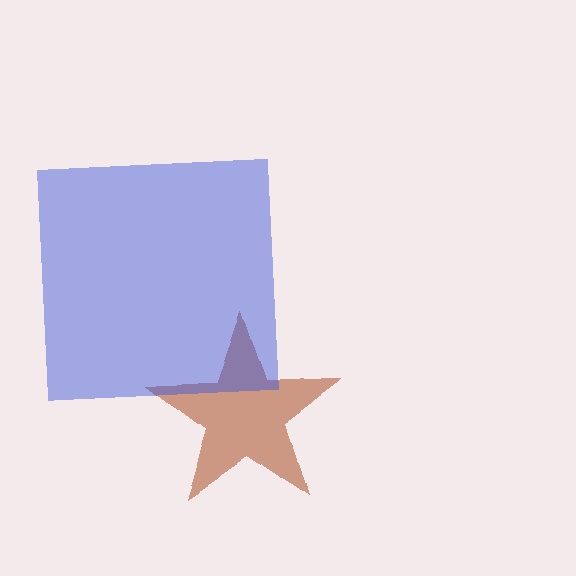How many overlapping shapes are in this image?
There are 2 overlapping shapes in the image.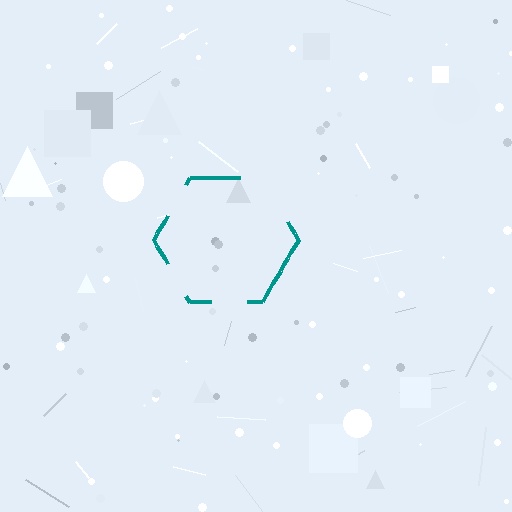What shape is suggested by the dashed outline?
The dashed outline suggests a hexagon.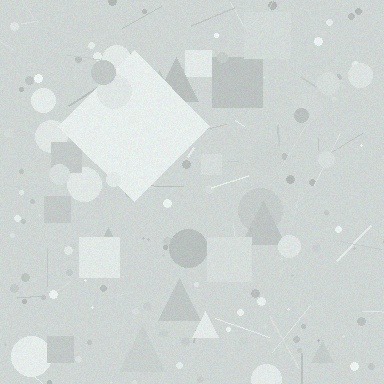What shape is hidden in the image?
A diamond is hidden in the image.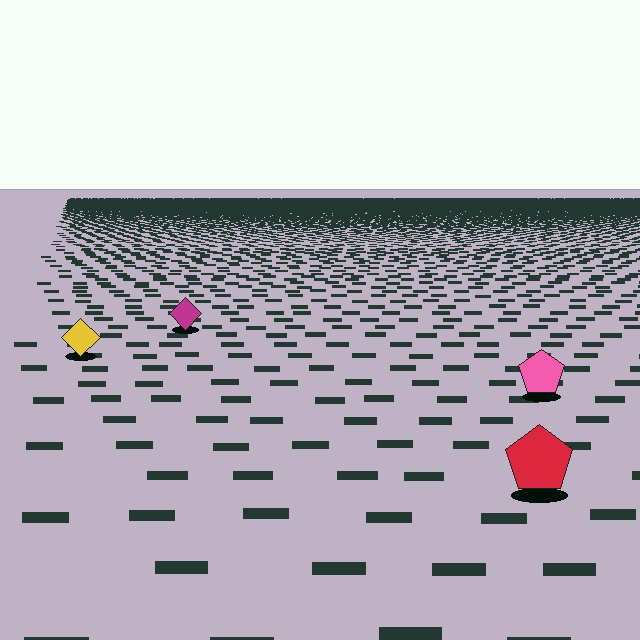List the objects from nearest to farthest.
From nearest to farthest: the red pentagon, the pink pentagon, the yellow diamond, the magenta diamond.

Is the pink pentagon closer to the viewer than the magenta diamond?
Yes. The pink pentagon is closer — you can tell from the texture gradient: the ground texture is coarser near it.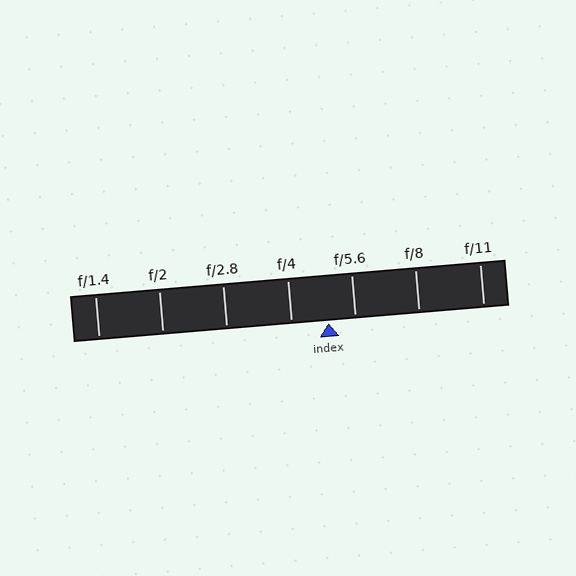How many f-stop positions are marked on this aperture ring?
There are 7 f-stop positions marked.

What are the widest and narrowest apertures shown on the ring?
The widest aperture shown is f/1.4 and the narrowest is f/11.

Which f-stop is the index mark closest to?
The index mark is closest to f/5.6.